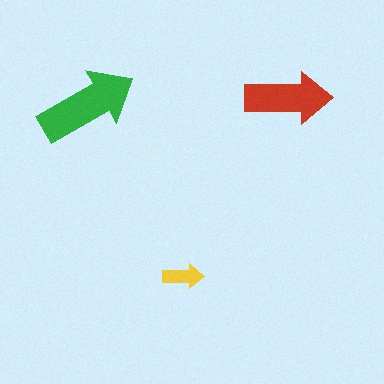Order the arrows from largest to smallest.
the green one, the red one, the yellow one.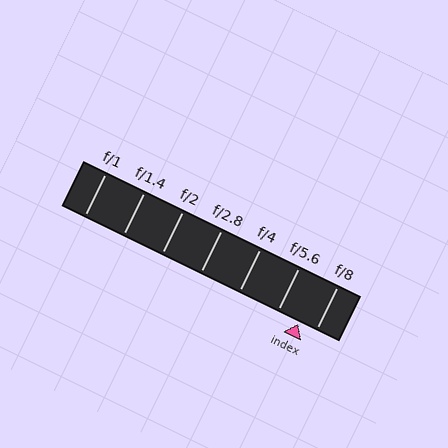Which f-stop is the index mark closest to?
The index mark is closest to f/8.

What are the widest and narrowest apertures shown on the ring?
The widest aperture shown is f/1 and the narrowest is f/8.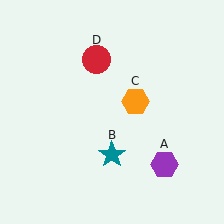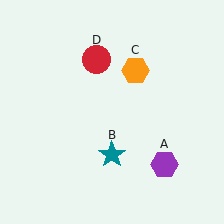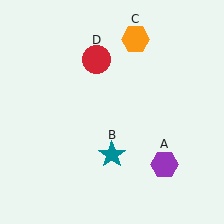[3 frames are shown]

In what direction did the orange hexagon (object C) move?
The orange hexagon (object C) moved up.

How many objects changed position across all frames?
1 object changed position: orange hexagon (object C).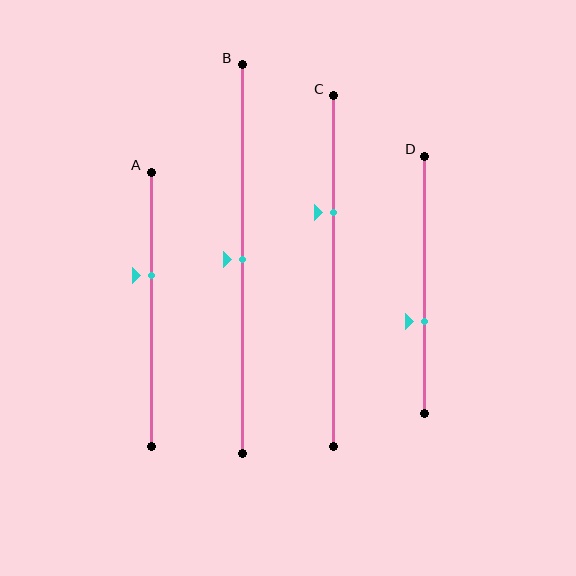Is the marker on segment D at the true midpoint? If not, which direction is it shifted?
No, the marker on segment D is shifted downward by about 14% of the segment length.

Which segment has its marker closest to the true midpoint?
Segment B has its marker closest to the true midpoint.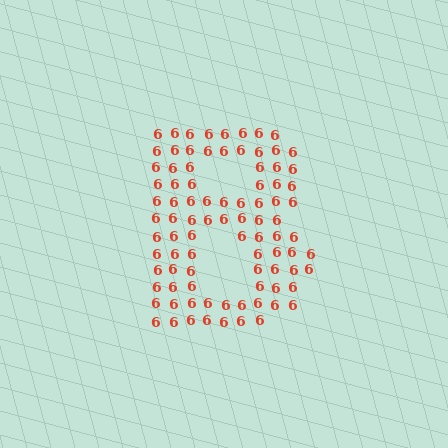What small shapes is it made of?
It is made of small digit 6's.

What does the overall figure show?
The overall figure shows the letter B.